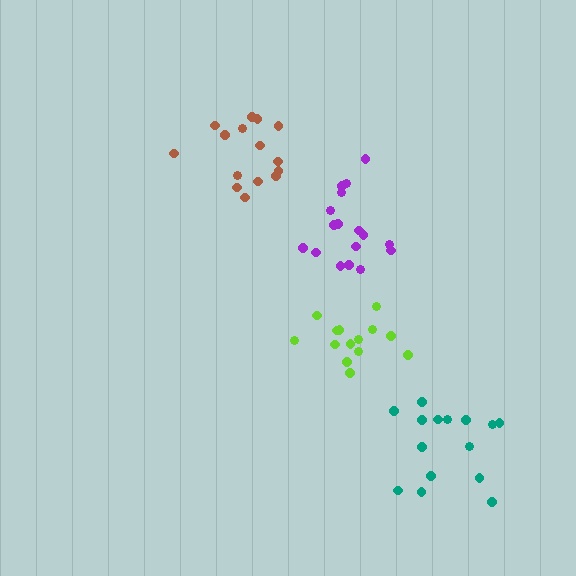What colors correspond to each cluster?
The clusters are colored: teal, lime, brown, purple.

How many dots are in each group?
Group 1: 15 dots, Group 2: 14 dots, Group 3: 15 dots, Group 4: 17 dots (61 total).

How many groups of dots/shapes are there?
There are 4 groups.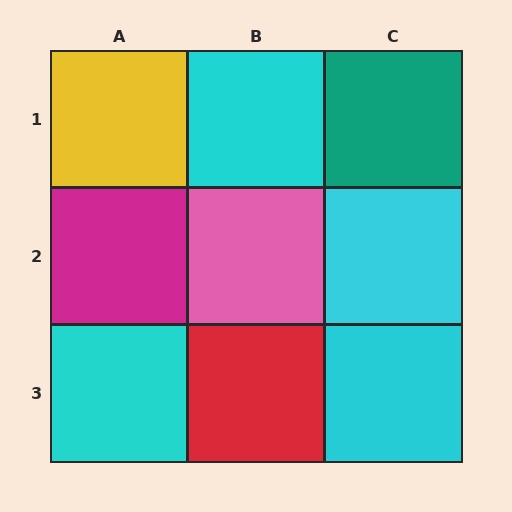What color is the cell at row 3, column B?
Red.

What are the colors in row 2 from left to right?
Magenta, pink, cyan.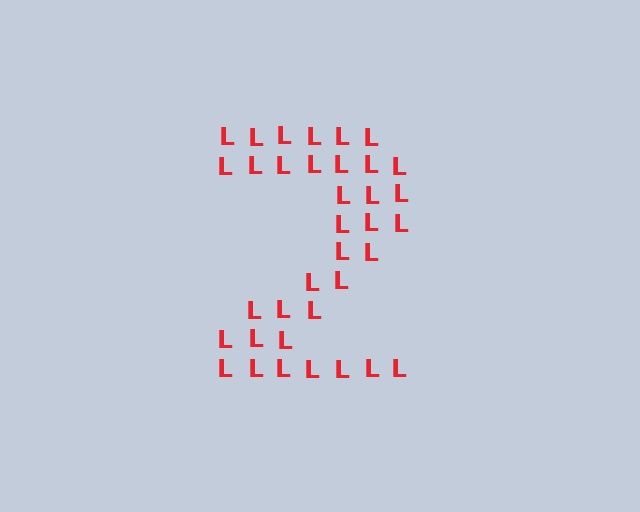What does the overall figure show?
The overall figure shows the digit 2.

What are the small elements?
The small elements are letter L's.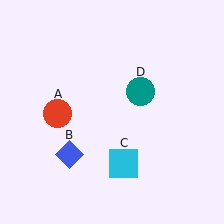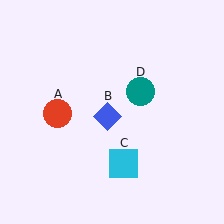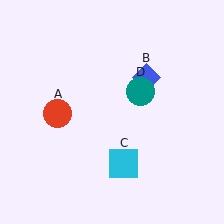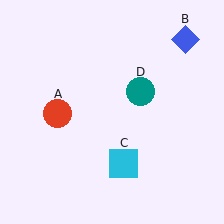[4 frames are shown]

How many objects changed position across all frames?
1 object changed position: blue diamond (object B).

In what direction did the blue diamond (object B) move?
The blue diamond (object B) moved up and to the right.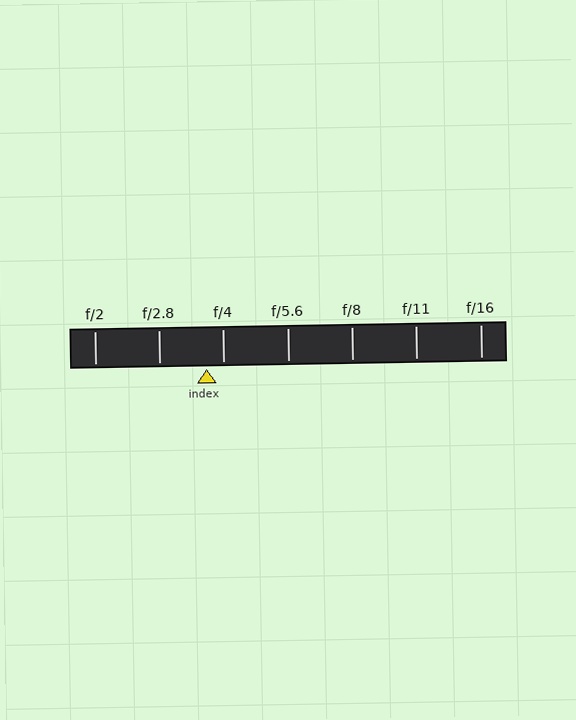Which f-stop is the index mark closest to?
The index mark is closest to f/4.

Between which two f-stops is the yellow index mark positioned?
The index mark is between f/2.8 and f/4.